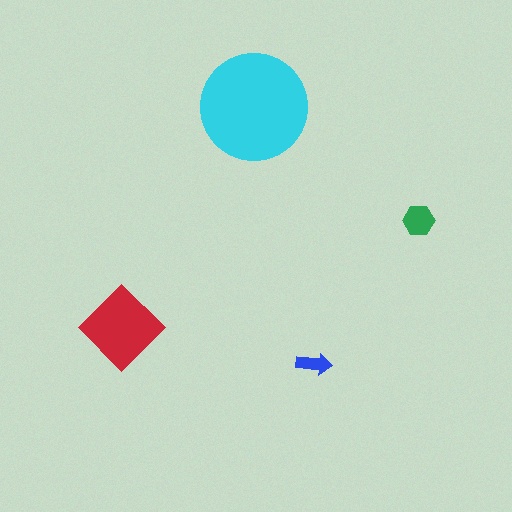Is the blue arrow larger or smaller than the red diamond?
Smaller.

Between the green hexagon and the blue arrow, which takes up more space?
The green hexagon.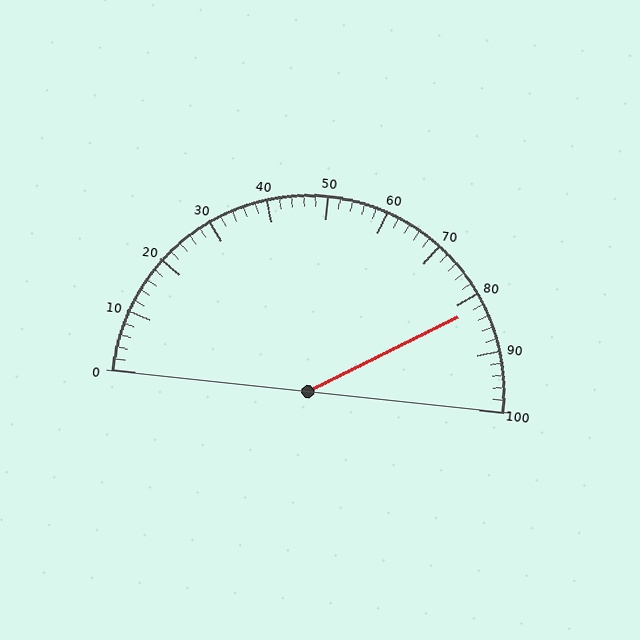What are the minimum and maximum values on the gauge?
The gauge ranges from 0 to 100.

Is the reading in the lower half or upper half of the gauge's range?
The reading is in the upper half of the range (0 to 100).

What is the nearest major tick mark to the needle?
The nearest major tick mark is 80.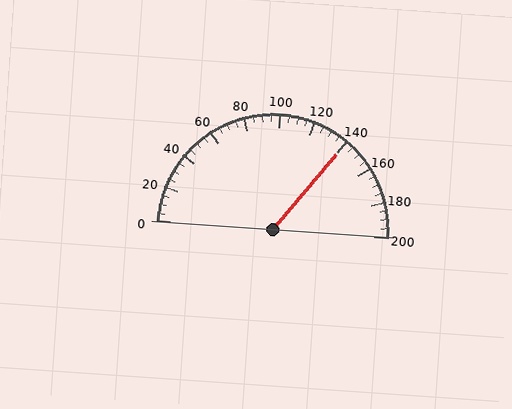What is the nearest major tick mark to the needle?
The nearest major tick mark is 140.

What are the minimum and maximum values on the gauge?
The gauge ranges from 0 to 200.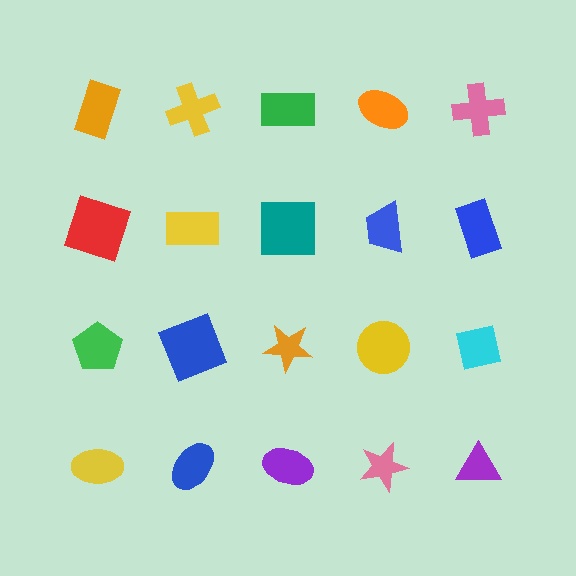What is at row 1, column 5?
A pink cross.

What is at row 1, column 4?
An orange ellipse.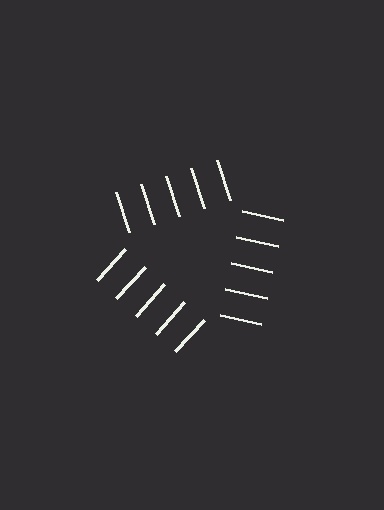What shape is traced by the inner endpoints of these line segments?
An illusory triangle — the line segments terminate on its edges but no continuous stroke is drawn.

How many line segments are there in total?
15 — 5 along each of the 3 edges.